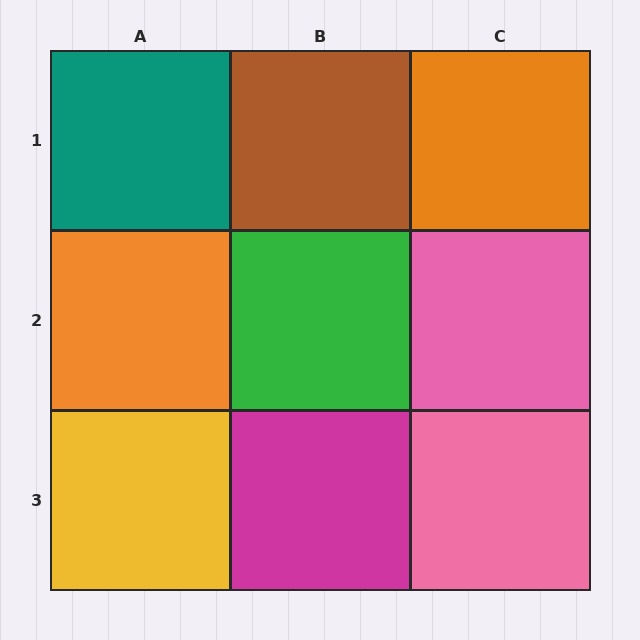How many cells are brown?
1 cell is brown.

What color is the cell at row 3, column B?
Magenta.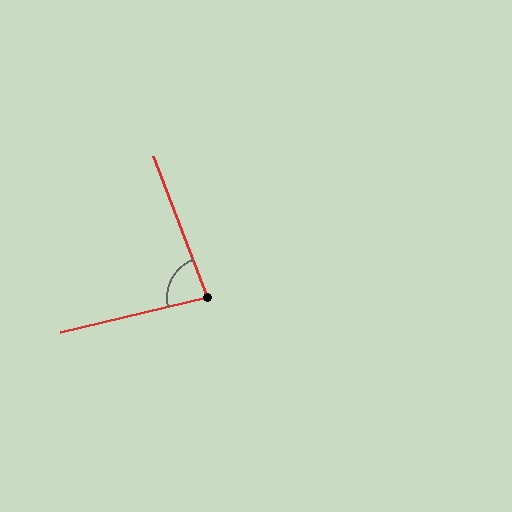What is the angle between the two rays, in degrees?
Approximately 82 degrees.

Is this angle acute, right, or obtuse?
It is acute.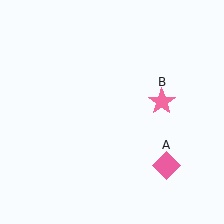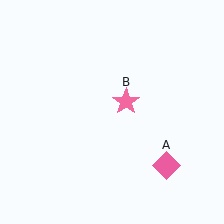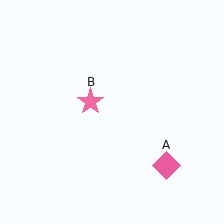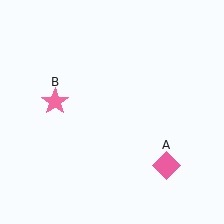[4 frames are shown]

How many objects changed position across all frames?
1 object changed position: pink star (object B).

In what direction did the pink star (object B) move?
The pink star (object B) moved left.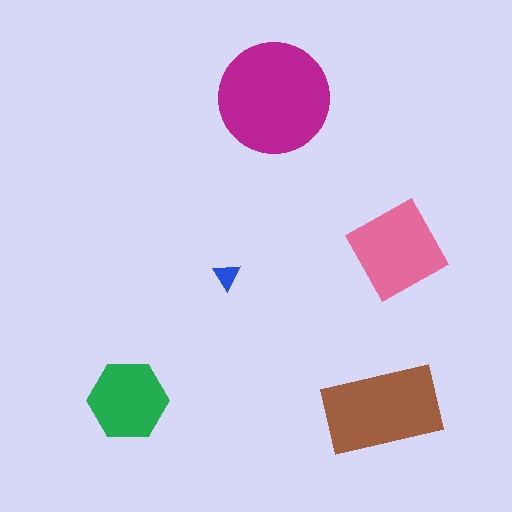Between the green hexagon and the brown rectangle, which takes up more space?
The brown rectangle.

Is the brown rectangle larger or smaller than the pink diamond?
Larger.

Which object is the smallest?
The blue triangle.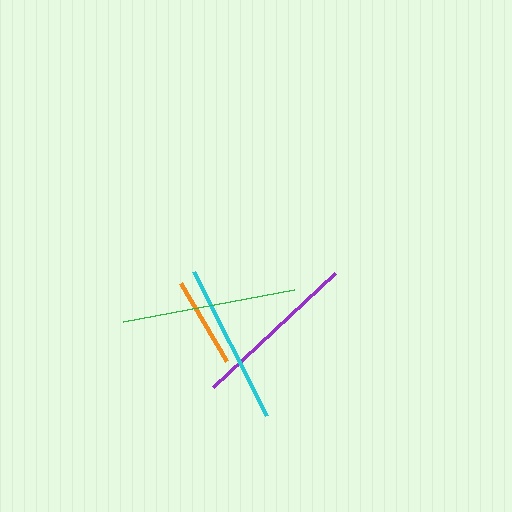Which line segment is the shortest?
The orange line is the shortest at approximately 91 pixels.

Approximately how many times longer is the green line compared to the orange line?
The green line is approximately 1.9 times the length of the orange line.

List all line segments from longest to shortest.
From longest to shortest: green, purple, cyan, orange.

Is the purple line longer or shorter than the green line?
The green line is longer than the purple line.